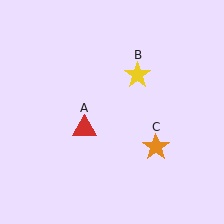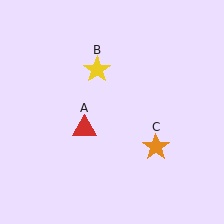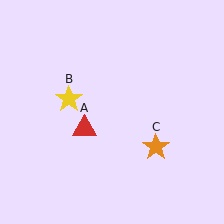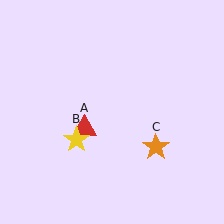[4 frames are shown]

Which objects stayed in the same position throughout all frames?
Red triangle (object A) and orange star (object C) remained stationary.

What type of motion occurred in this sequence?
The yellow star (object B) rotated counterclockwise around the center of the scene.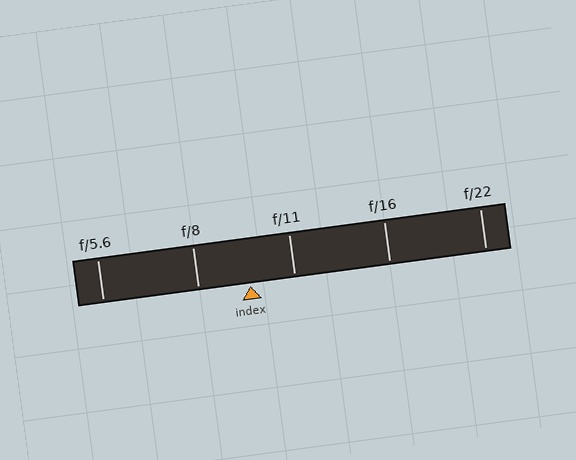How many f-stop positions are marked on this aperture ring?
There are 5 f-stop positions marked.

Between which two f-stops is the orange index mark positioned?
The index mark is between f/8 and f/11.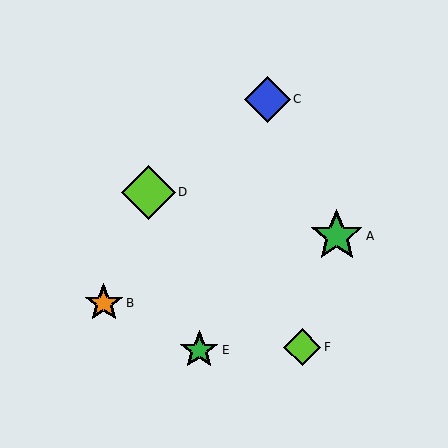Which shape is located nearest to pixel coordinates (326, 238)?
The green star (labeled A) at (337, 236) is nearest to that location.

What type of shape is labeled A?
Shape A is a green star.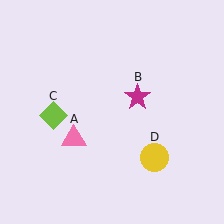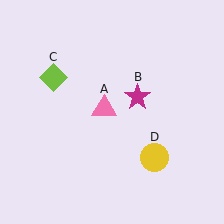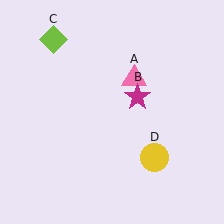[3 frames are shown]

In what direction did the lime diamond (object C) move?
The lime diamond (object C) moved up.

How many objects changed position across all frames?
2 objects changed position: pink triangle (object A), lime diamond (object C).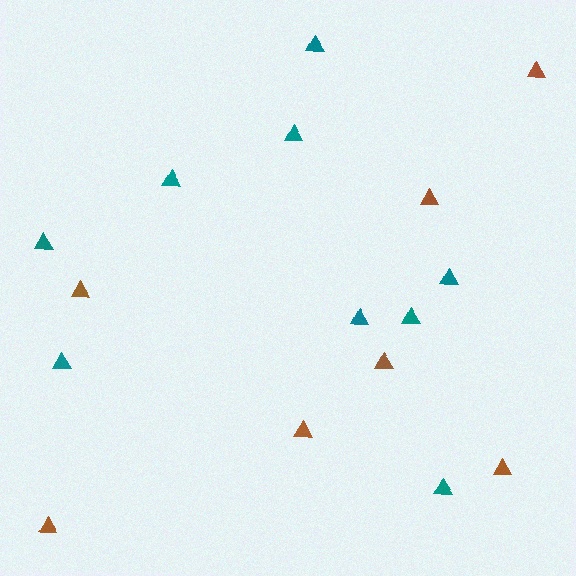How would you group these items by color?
There are 2 groups: one group of brown triangles (7) and one group of teal triangles (9).